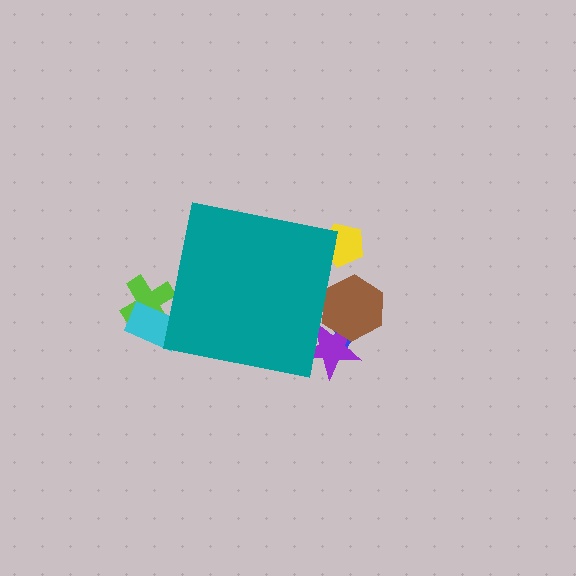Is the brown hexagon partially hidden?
Yes, the brown hexagon is partially hidden behind the teal square.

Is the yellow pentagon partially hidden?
Yes, the yellow pentagon is partially hidden behind the teal square.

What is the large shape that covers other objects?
A teal square.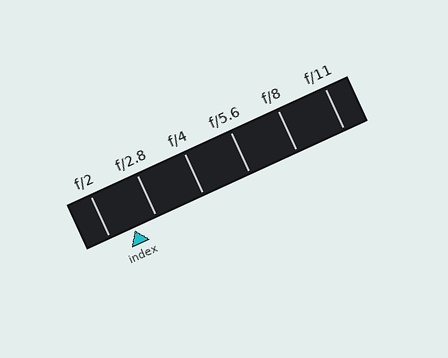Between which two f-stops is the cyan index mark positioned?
The index mark is between f/2 and f/2.8.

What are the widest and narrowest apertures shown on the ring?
The widest aperture shown is f/2 and the narrowest is f/11.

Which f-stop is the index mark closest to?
The index mark is closest to f/2.8.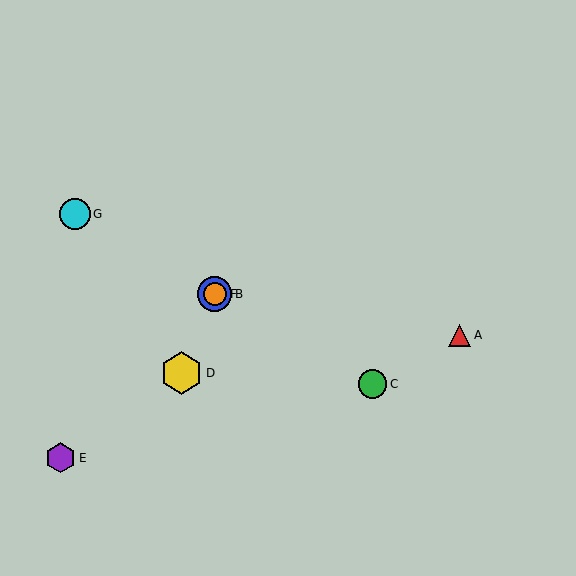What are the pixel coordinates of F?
Object F is at (215, 294).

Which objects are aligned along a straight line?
Objects B, C, F, G are aligned along a straight line.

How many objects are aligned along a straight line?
4 objects (B, C, F, G) are aligned along a straight line.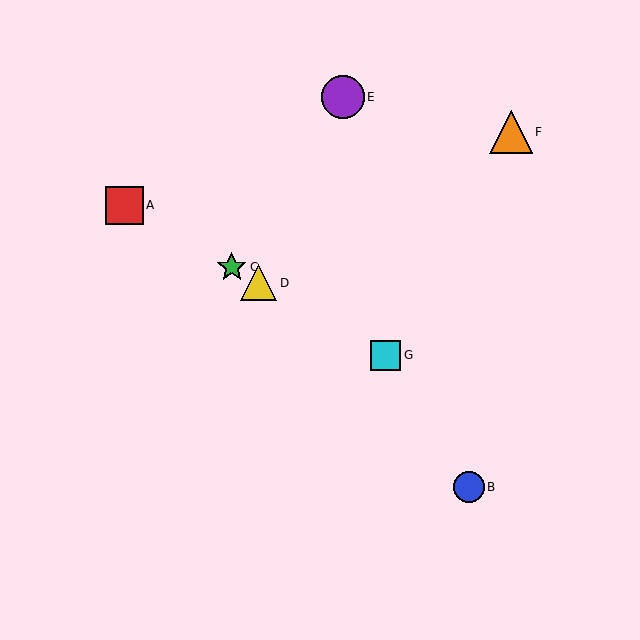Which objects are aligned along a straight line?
Objects A, C, D, G are aligned along a straight line.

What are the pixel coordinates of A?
Object A is at (124, 205).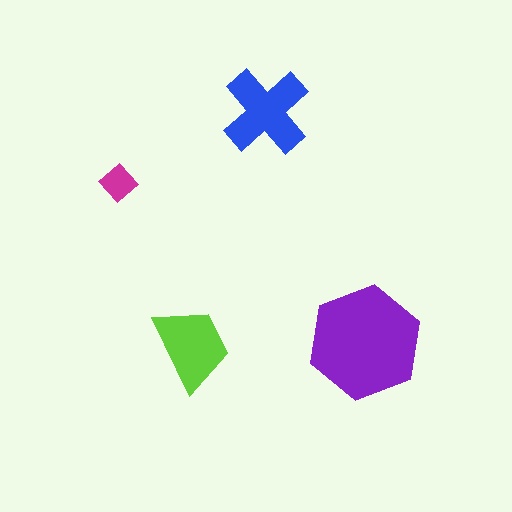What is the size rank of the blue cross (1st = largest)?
2nd.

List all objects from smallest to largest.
The magenta diamond, the lime trapezoid, the blue cross, the purple hexagon.